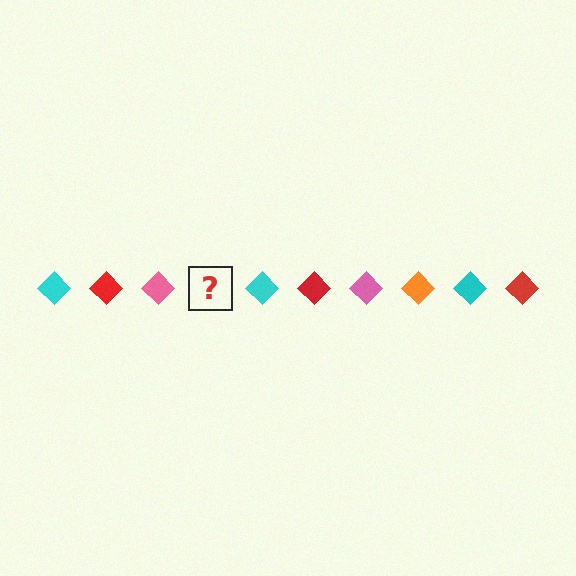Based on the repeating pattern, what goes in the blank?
The blank should be an orange diamond.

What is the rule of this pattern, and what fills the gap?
The rule is that the pattern cycles through cyan, red, pink, orange diamonds. The gap should be filled with an orange diamond.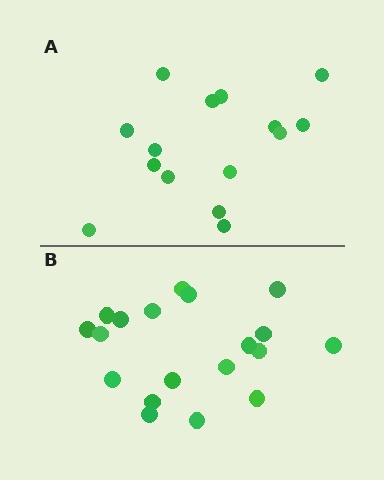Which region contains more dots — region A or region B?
Region B (the bottom region) has more dots.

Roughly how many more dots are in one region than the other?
Region B has about 4 more dots than region A.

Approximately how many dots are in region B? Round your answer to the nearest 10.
About 20 dots. (The exact count is 19, which rounds to 20.)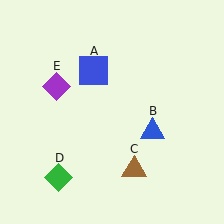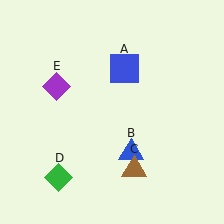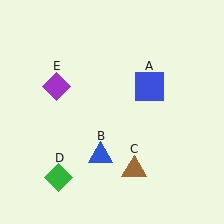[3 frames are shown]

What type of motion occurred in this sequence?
The blue square (object A), blue triangle (object B) rotated clockwise around the center of the scene.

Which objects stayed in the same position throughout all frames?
Brown triangle (object C) and green diamond (object D) and purple diamond (object E) remained stationary.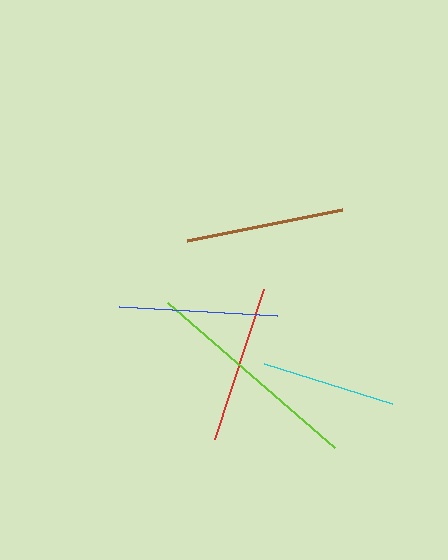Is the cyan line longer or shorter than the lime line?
The lime line is longer than the cyan line.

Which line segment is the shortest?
The cyan line is the shortest at approximately 134 pixels.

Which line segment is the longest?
The lime line is the longest at approximately 220 pixels.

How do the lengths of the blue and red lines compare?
The blue and red lines are approximately the same length.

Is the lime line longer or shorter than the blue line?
The lime line is longer than the blue line.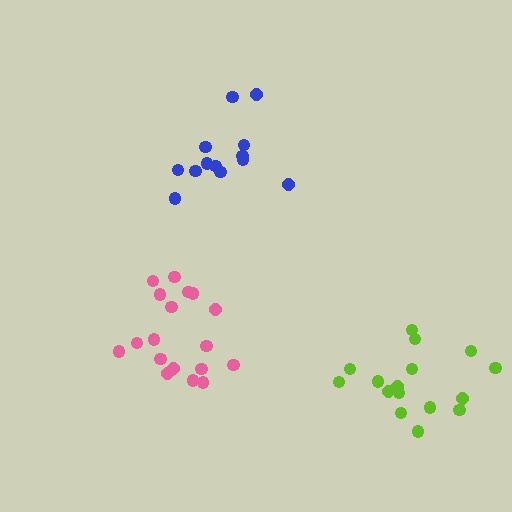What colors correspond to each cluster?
The clusters are colored: blue, lime, pink.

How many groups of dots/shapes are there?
There are 3 groups.